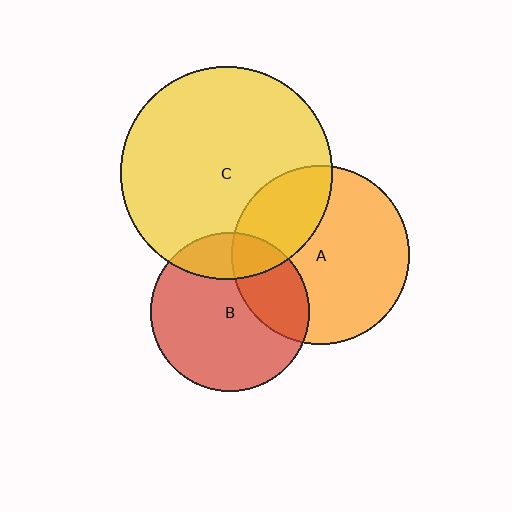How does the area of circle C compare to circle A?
Approximately 1.4 times.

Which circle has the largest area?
Circle C (yellow).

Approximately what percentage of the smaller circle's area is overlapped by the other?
Approximately 30%.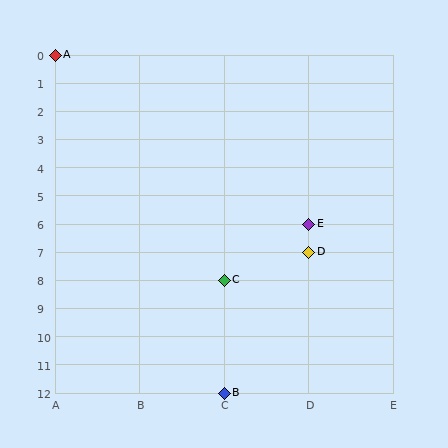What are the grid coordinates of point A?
Point A is at grid coordinates (A, 0).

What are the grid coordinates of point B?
Point B is at grid coordinates (C, 12).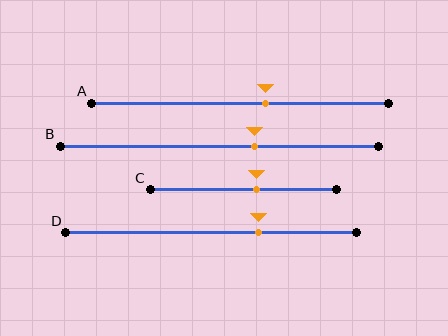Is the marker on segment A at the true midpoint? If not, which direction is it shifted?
No, the marker on segment A is shifted to the right by about 9% of the segment length.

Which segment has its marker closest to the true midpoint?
Segment C has its marker closest to the true midpoint.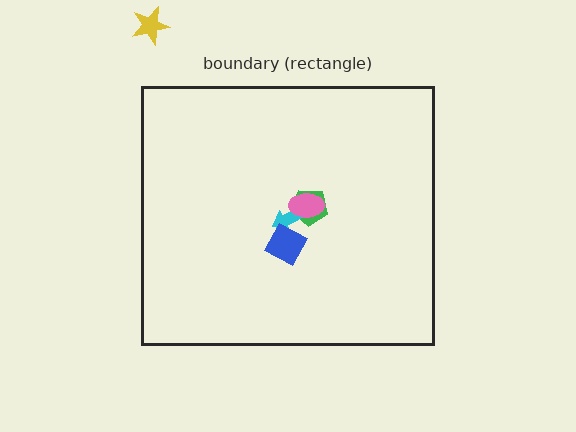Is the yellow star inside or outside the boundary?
Outside.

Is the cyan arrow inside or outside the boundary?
Inside.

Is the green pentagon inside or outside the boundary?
Inside.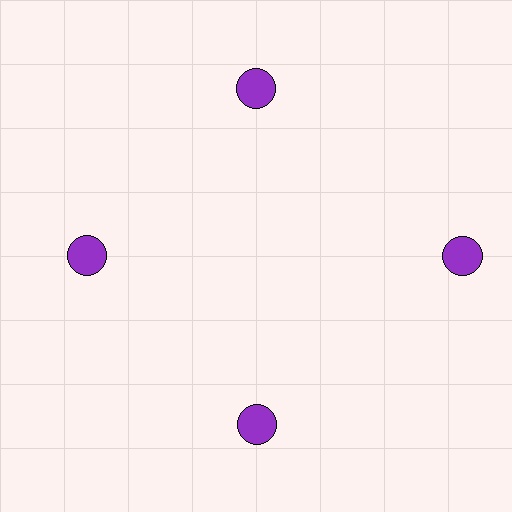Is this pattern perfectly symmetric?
No. The 4 purple circles are arranged in a ring, but one element near the 3 o'clock position is pushed outward from the center, breaking the 4-fold rotational symmetry.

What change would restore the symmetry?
The symmetry would be restored by moving it inward, back onto the ring so that all 4 circles sit at equal angles and equal distance from the center.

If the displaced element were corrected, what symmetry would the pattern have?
It would have 4-fold rotational symmetry — the pattern would map onto itself every 90 degrees.